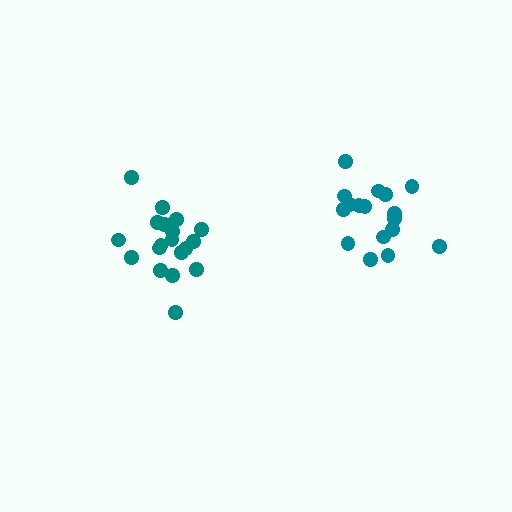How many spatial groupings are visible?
There are 2 spatial groupings.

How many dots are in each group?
Group 1: 17 dots, Group 2: 19 dots (36 total).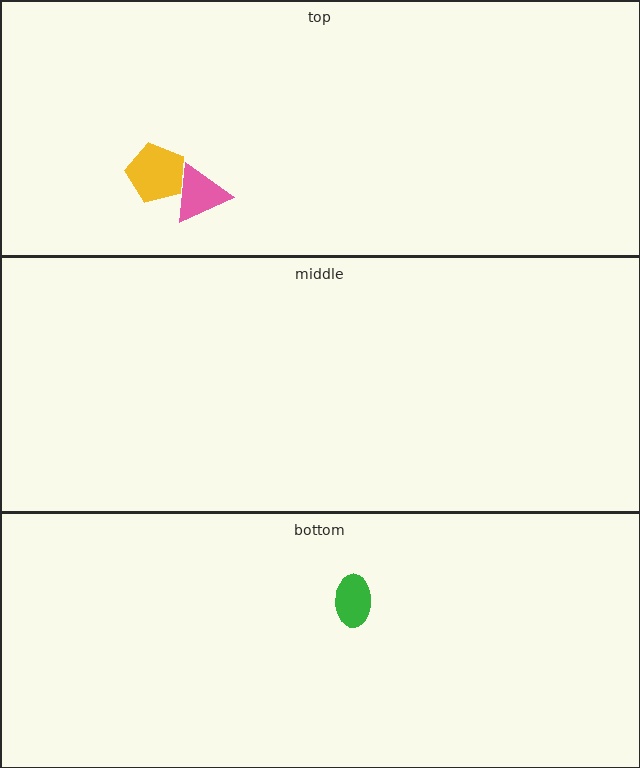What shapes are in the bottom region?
The green ellipse.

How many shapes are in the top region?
2.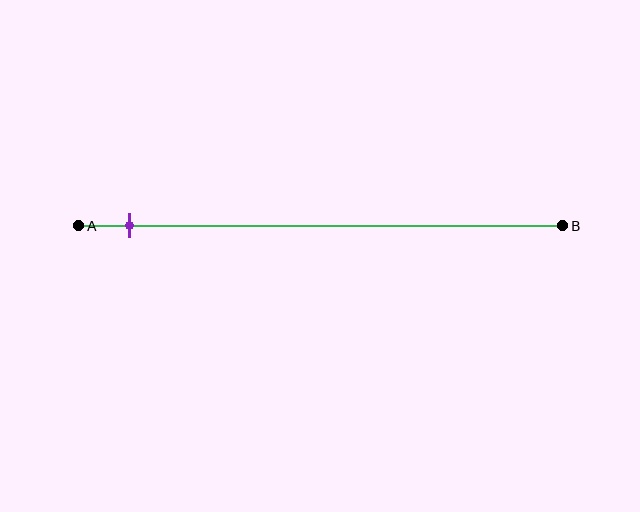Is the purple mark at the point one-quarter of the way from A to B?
No, the mark is at about 10% from A, not at the 25% one-quarter point.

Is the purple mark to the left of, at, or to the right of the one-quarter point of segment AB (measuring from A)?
The purple mark is to the left of the one-quarter point of segment AB.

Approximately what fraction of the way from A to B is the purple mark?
The purple mark is approximately 10% of the way from A to B.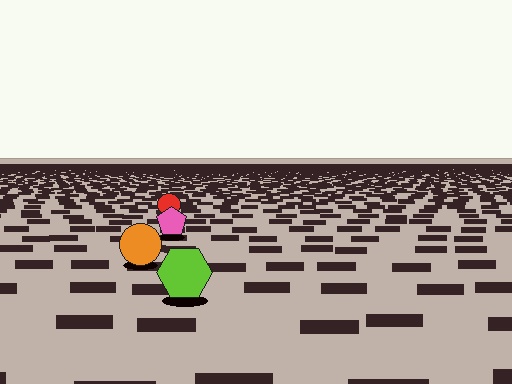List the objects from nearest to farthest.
From nearest to farthest: the lime hexagon, the orange circle, the pink pentagon, the red circle.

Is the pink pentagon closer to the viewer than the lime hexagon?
No. The lime hexagon is closer — you can tell from the texture gradient: the ground texture is coarser near it.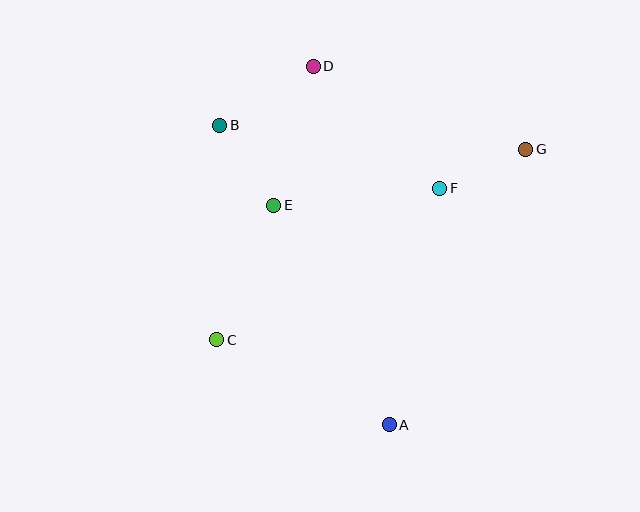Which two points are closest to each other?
Points F and G are closest to each other.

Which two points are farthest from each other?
Points A and D are farthest from each other.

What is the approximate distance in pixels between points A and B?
The distance between A and B is approximately 345 pixels.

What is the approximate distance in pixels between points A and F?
The distance between A and F is approximately 242 pixels.